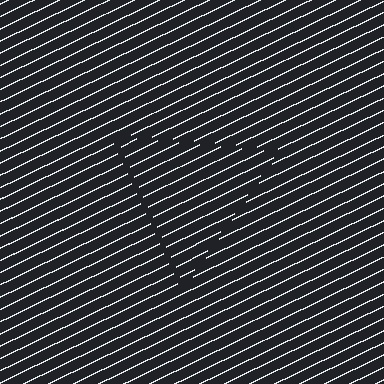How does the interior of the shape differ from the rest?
The interior of the shape contains the same grating, shifted by half a period — the contour is defined by the phase discontinuity where line-ends from the inner and outer gratings abut.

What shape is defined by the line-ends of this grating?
An illusory triangle. The interior of the shape contains the same grating, shifted by half a period — the contour is defined by the phase discontinuity where line-ends from the inner and outer gratings abut.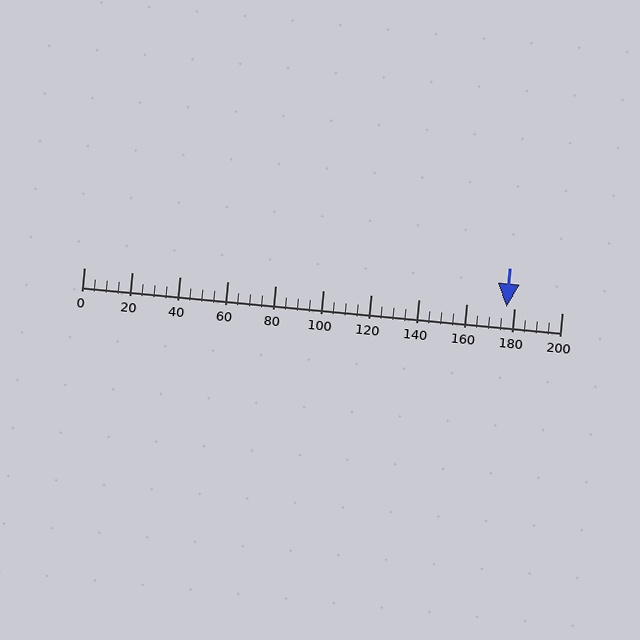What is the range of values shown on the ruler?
The ruler shows values from 0 to 200.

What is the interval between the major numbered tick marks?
The major tick marks are spaced 20 units apart.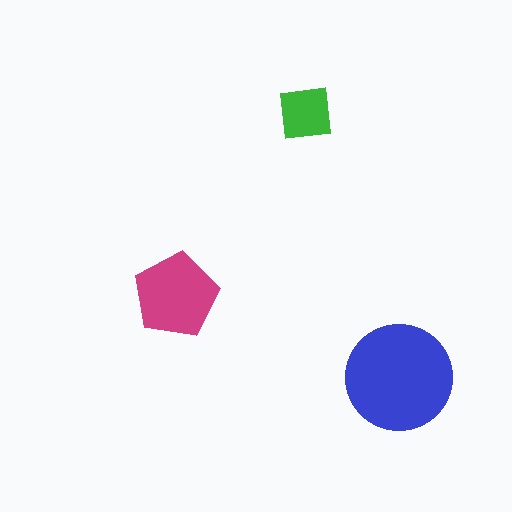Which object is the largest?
The blue circle.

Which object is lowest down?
The blue circle is bottommost.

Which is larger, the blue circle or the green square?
The blue circle.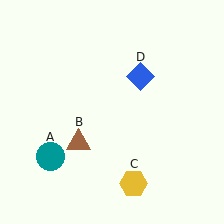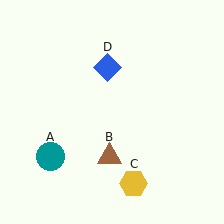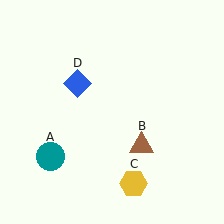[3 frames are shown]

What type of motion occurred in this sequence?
The brown triangle (object B), blue diamond (object D) rotated counterclockwise around the center of the scene.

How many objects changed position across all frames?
2 objects changed position: brown triangle (object B), blue diamond (object D).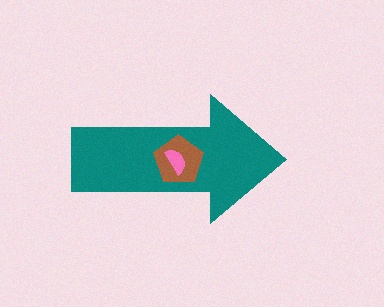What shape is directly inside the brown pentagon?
The pink semicircle.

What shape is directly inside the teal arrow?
The brown pentagon.